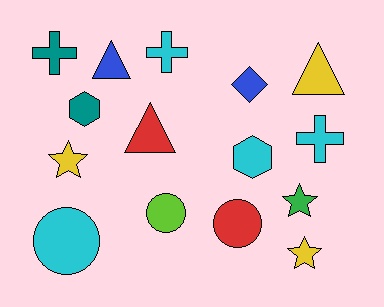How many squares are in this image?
There are no squares.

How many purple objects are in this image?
There are no purple objects.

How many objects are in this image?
There are 15 objects.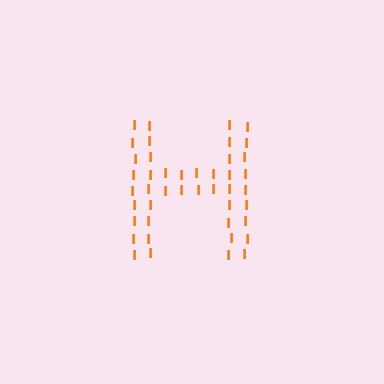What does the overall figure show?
The overall figure shows the letter H.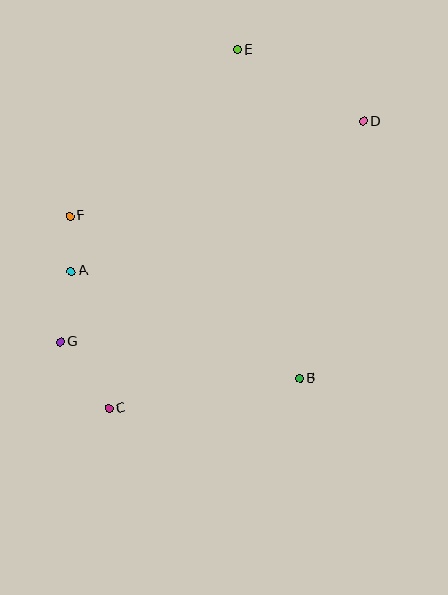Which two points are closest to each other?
Points A and F are closest to each other.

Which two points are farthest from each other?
Points C and D are farthest from each other.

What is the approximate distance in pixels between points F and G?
The distance between F and G is approximately 126 pixels.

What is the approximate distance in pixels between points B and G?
The distance between B and G is approximately 242 pixels.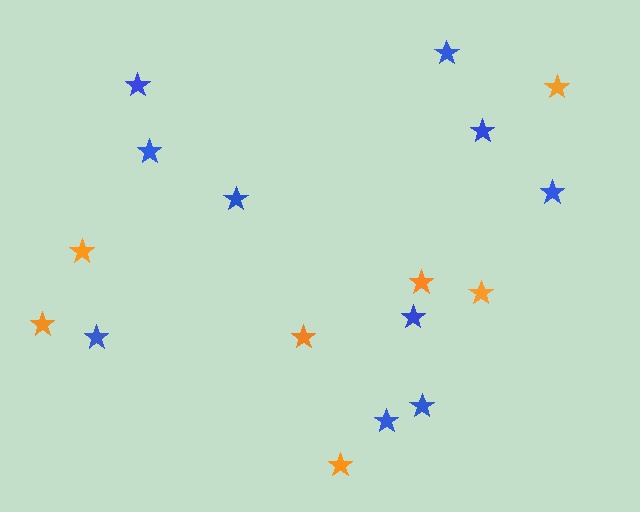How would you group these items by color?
There are 2 groups: one group of blue stars (10) and one group of orange stars (7).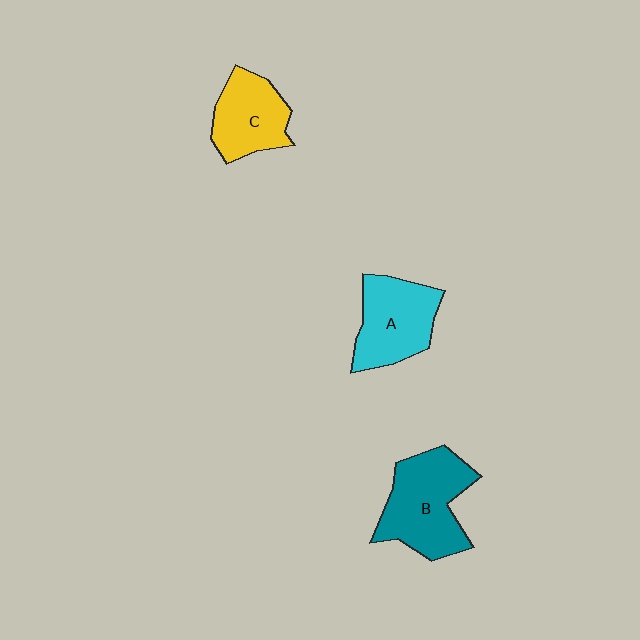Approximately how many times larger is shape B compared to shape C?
Approximately 1.4 times.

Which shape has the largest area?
Shape B (teal).